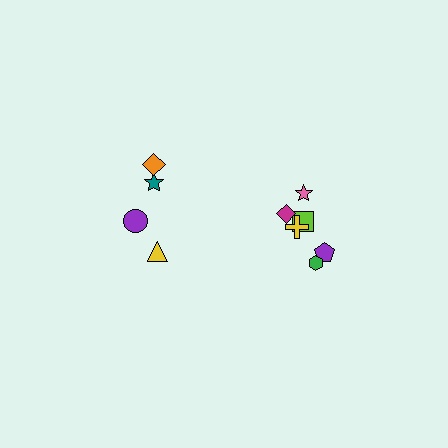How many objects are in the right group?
There are 6 objects.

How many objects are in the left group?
There are 4 objects.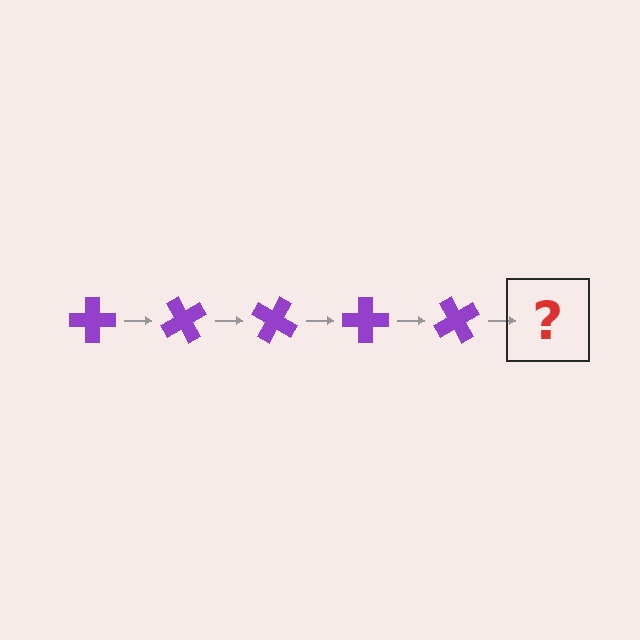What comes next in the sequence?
The next element should be a purple cross rotated 300 degrees.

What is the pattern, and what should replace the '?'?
The pattern is that the cross rotates 60 degrees each step. The '?' should be a purple cross rotated 300 degrees.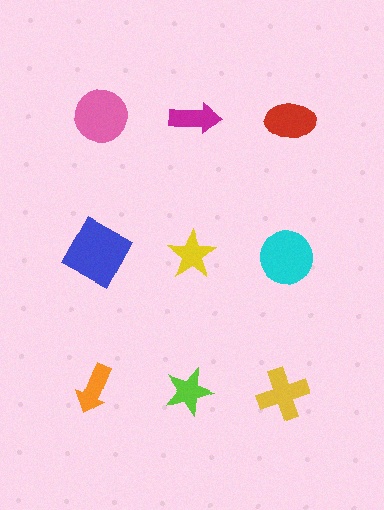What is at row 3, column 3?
A yellow cross.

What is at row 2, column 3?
A cyan circle.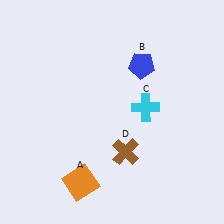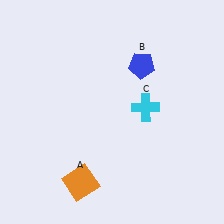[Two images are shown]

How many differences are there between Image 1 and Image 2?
There is 1 difference between the two images.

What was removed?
The brown cross (D) was removed in Image 2.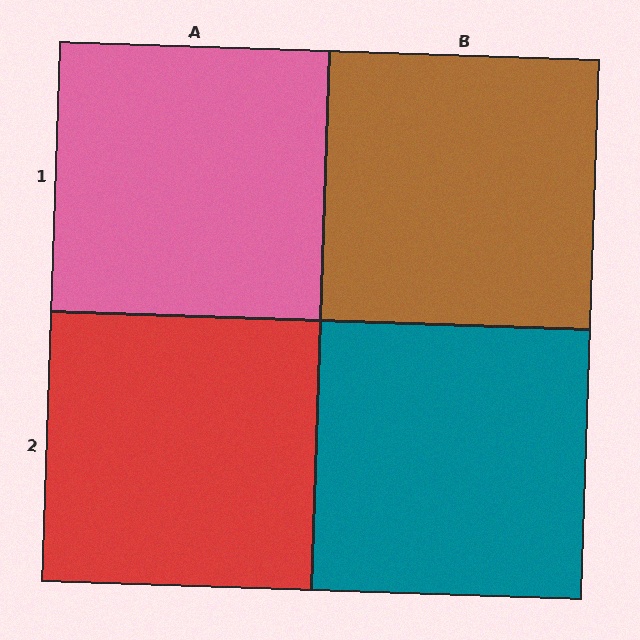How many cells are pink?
1 cell is pink.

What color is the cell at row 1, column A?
Pink.